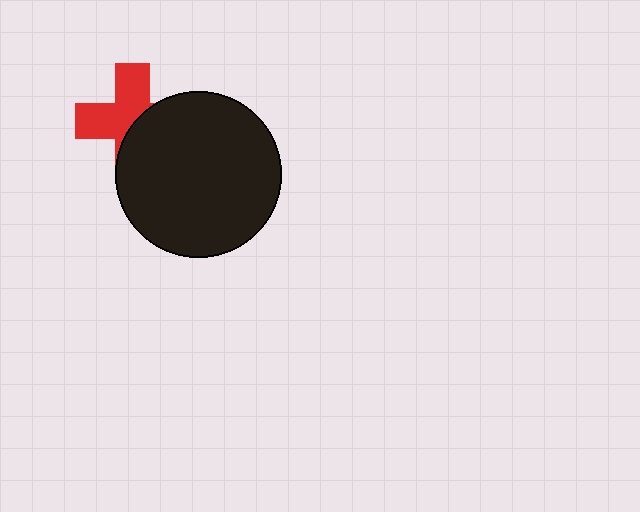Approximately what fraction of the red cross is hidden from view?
Roughly 48% of the red cross is hidden behind the black circle.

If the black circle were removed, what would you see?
You would see the complete red cross.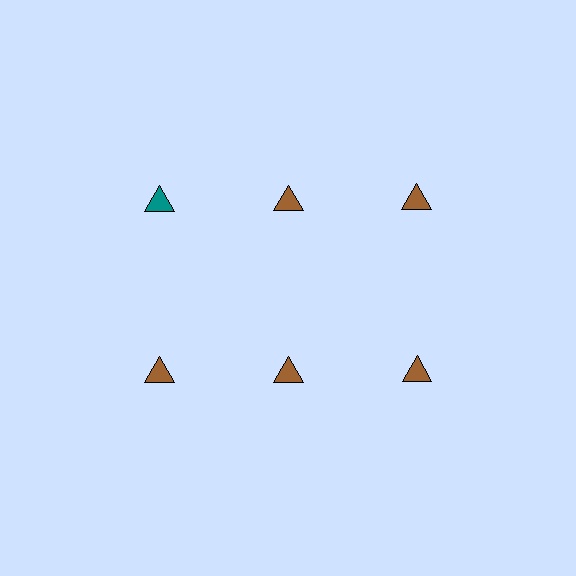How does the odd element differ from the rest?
It has a different color: teal instead of brown.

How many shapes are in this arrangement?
There are 6 shapes arranged in a grid pattern.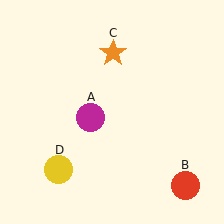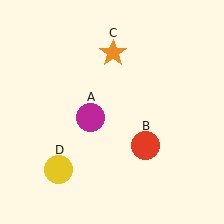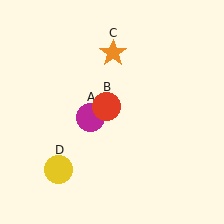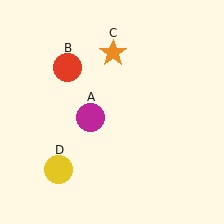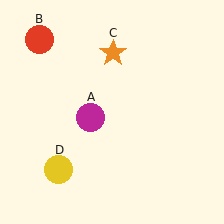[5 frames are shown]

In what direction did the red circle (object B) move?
The red circle (object B) moved up and to the left.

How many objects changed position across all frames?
1 object changed position: red circle (object B).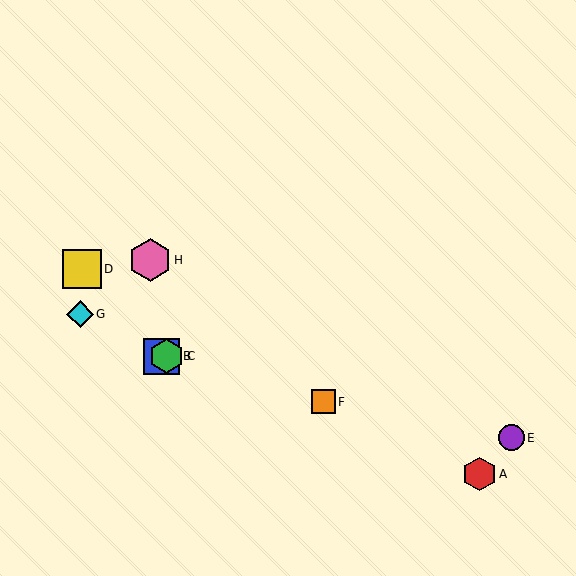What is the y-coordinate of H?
Object H is at y≈260.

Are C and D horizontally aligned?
No, C is at y≈356 and D is at y≈269.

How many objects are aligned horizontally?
2 objects (B, C) are aligned horizontally.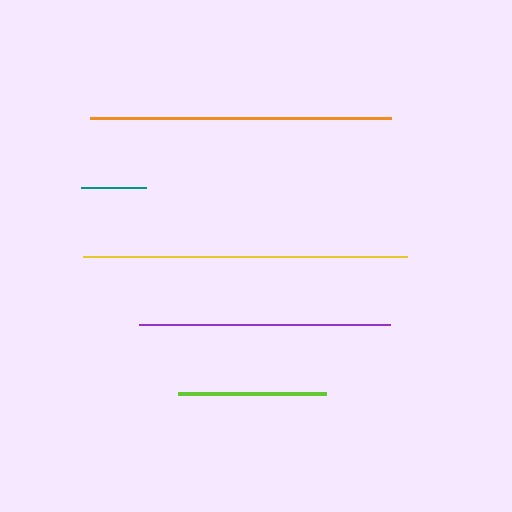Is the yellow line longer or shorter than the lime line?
The yellow line is longer than the lime line.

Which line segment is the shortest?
The teal line is the shortest at approximately 64 pixels.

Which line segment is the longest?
The yellow line is the longest at approximately 325 pixels.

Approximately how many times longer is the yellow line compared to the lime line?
The yellow line is approximately 2.2 times the length of the lime line.